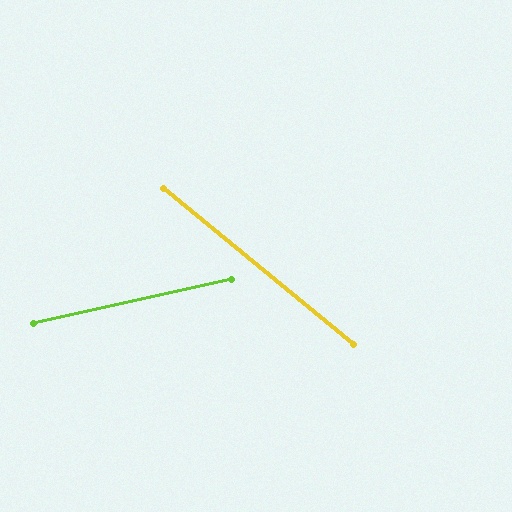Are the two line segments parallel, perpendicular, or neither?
Neither parallel nor perpendicular — they differ by about 52°.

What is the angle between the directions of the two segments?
Approximately 52 degrees.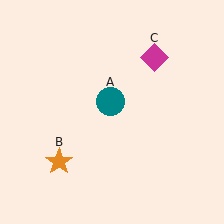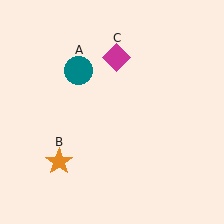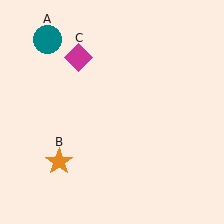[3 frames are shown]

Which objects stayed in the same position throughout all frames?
Orange star (object B) remained stationary.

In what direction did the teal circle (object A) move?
The teal circle (object A) moved up and to the left.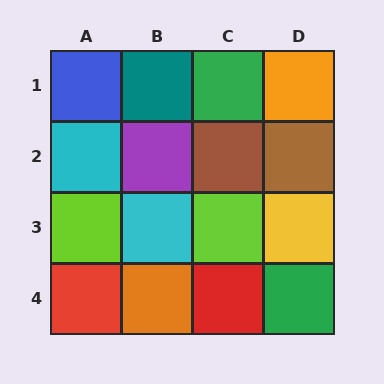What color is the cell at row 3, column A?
Lime.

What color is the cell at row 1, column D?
Orange.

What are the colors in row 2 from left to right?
Cyan, purple, brown, brown.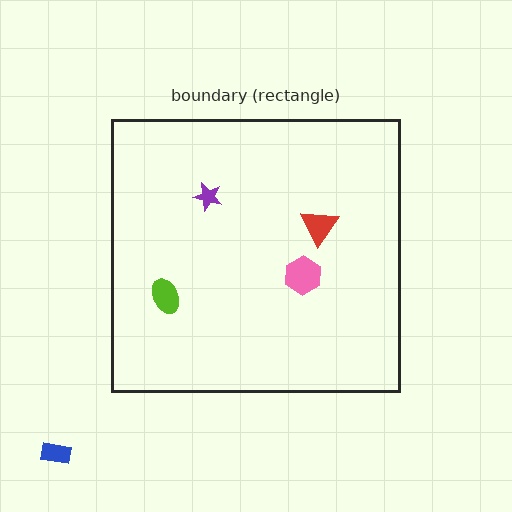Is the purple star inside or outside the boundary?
Inside.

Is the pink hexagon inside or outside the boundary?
Inside.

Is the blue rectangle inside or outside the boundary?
Outside.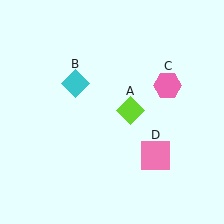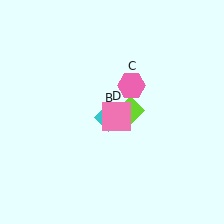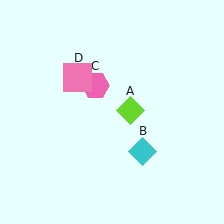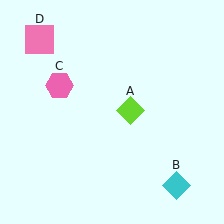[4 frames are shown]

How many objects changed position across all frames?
3 objects changed position: cyan diamond (object B), pink hexagon (object C), pink square (object D).